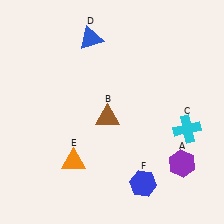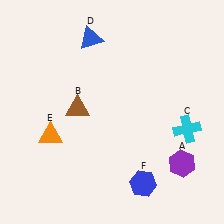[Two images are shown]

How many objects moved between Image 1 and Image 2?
2 objects moved between the two images.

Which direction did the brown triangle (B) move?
The brown triangle (B) moved left.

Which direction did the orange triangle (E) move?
The orange triangle (E) moved up.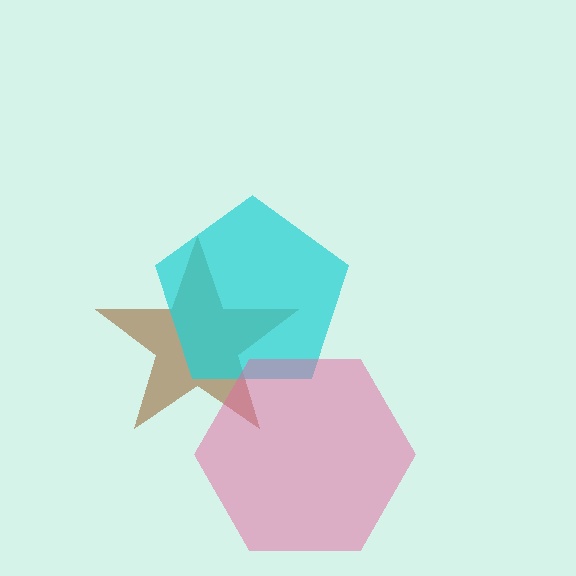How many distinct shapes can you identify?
There are 3 distinct shapes: a brown star, a cyan pentagon, a pink hexagon.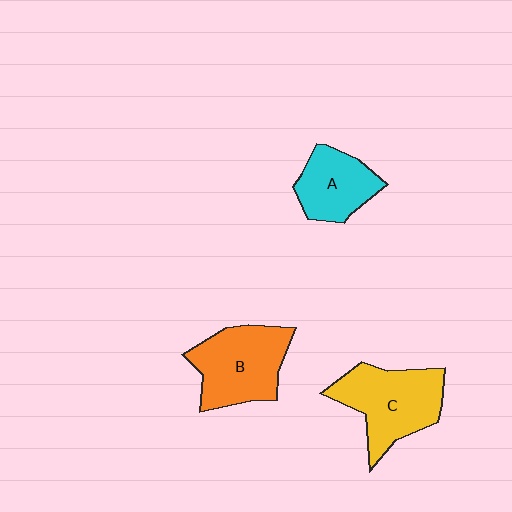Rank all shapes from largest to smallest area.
From largest to smallest: C (yellow), B (orange), A (cyan).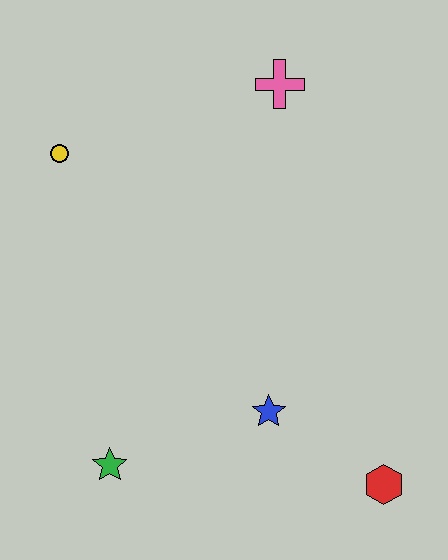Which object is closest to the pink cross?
The yellow circle is closest to the pink cross.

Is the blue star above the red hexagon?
Yes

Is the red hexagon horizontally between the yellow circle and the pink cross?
No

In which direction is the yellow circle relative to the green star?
The yellow circle is above the green star.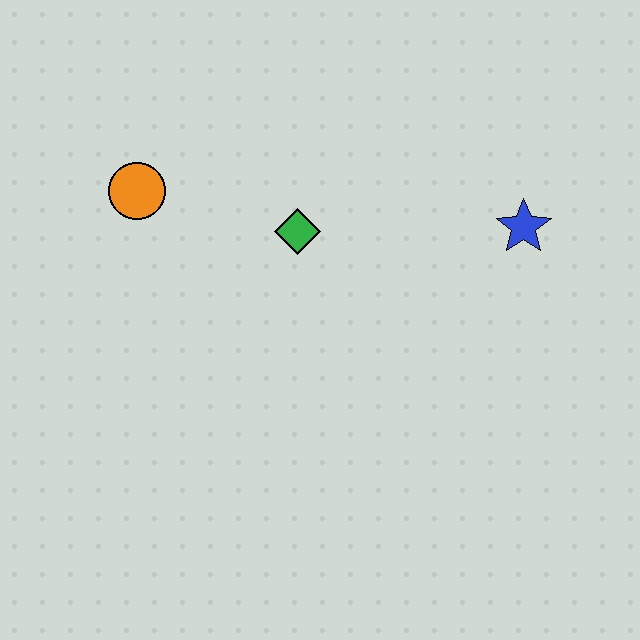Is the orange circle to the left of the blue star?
Yes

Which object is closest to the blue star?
The green diamond is closest to the blue star.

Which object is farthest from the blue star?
The orange circle is farthest from the blue star.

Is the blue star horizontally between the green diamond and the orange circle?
No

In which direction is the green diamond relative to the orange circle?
The green diamond is to the right of the orange circle.